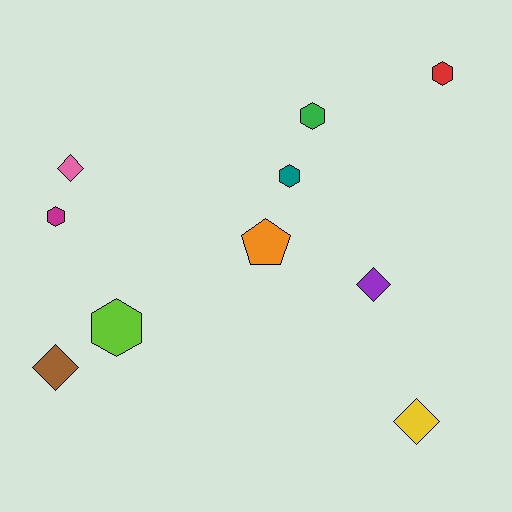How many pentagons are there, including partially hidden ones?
There is 1 pentagon.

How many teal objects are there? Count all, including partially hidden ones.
There is 1 teal object.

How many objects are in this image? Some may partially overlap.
There are 10 objects.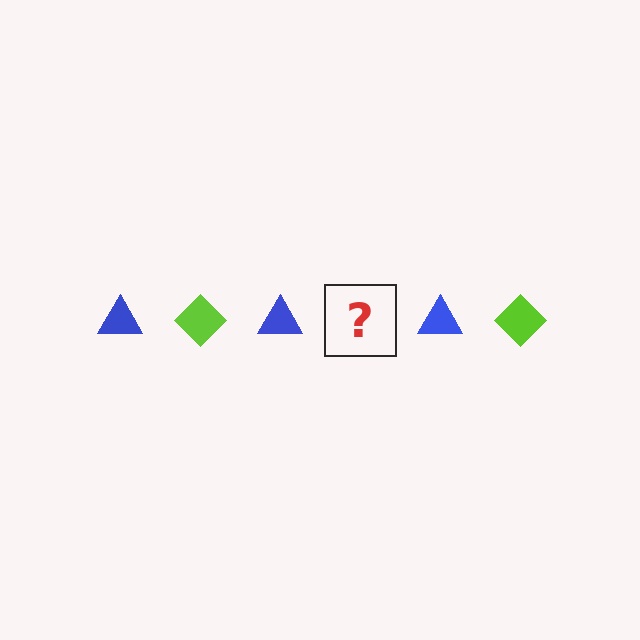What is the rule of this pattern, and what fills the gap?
The rule is that the pattern alternates between blue triangle and lime diamond. The gap should be filled with a lime diamond.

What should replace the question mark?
The question mark should be replaced with a lime diamond.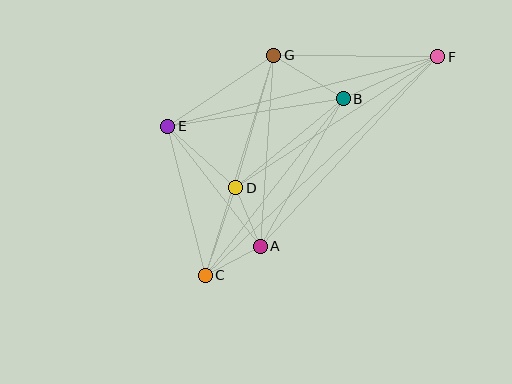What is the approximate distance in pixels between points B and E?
The distance between B and E is approximately 178 pixels.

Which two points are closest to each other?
Points A and C are closest to each other.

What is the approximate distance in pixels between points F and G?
The distance between F and G is approximately 164 pixels.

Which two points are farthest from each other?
Points C and F are farthest from each other.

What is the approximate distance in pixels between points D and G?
The distance between D and G is approximately 137 pixels.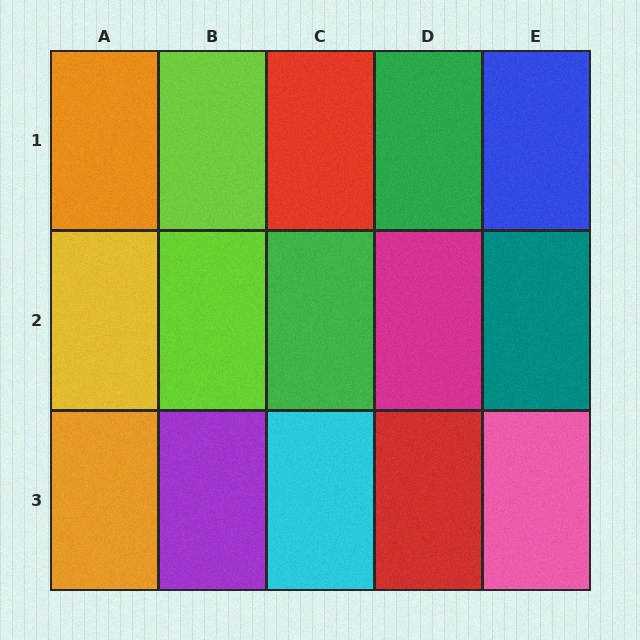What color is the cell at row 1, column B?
Lime.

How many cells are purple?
1 cell is purple.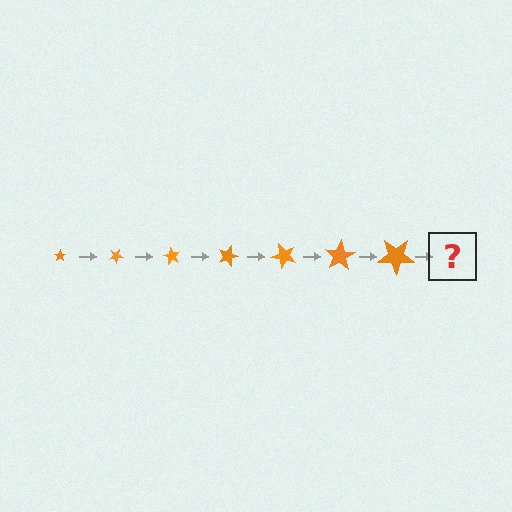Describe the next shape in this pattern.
It should be a star, larger than the previous one and rotated 210 degrees from the start.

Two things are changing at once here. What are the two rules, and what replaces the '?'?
The two rules are that the star grows larger each step and it rotates 30 degrees each step. The '?' should be a star, larger than the previous one and rotated 210 degrees from the start.